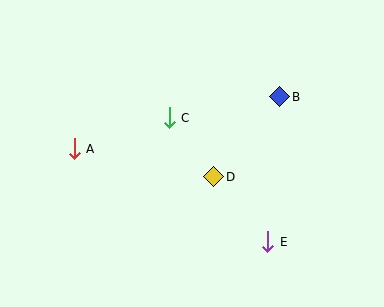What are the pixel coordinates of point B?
Point B is at (280, 97).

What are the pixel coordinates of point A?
Point A is at (74, 149).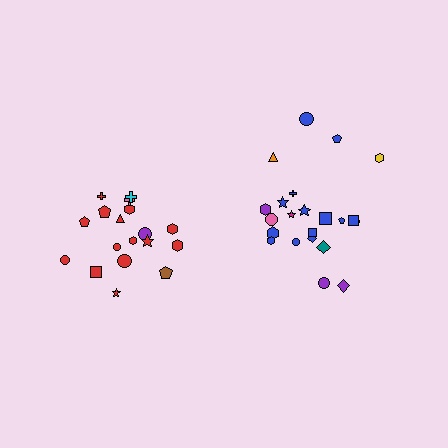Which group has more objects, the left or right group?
The right group.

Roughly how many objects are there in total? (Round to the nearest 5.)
Roughly 40 objects in total.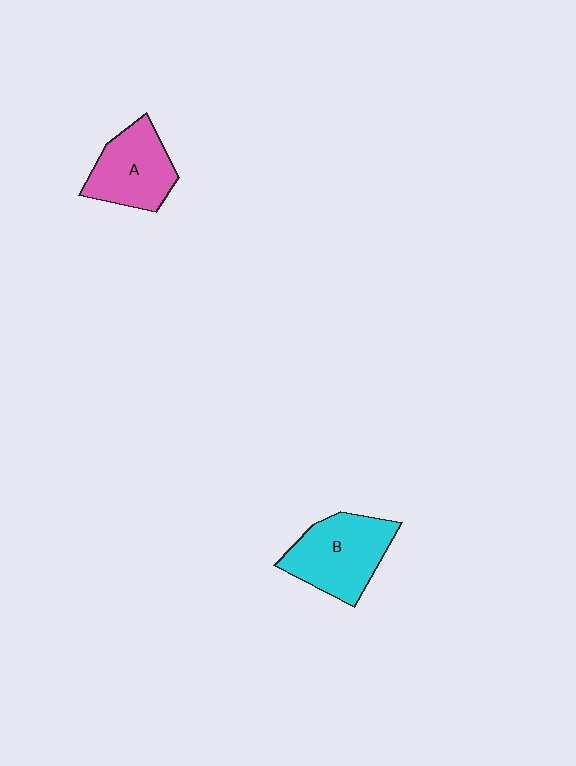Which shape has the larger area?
Shape B (cyan).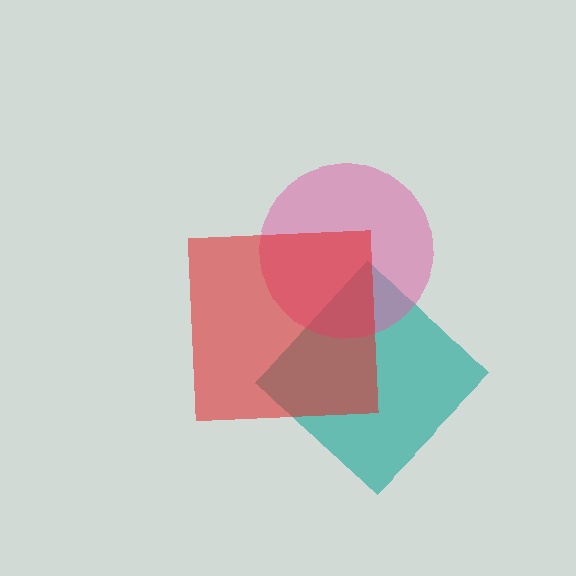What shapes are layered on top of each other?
The layered shapes are: a teal diamond, a pink circle, a red square.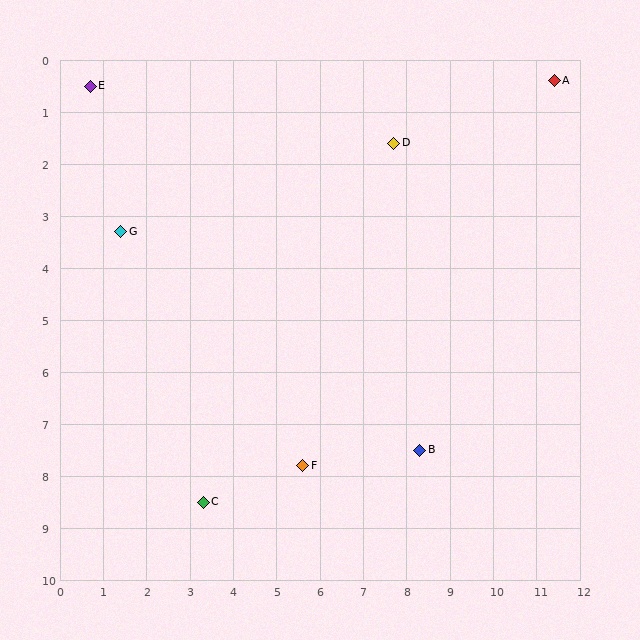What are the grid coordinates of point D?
Point D is at approximately (7.7, 1.6).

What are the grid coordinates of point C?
Point C is at approximately (3.3, 8.5).